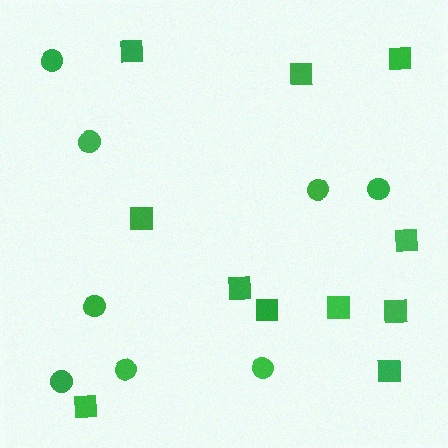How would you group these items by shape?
There are 2 groups: one group of circles (8) and one group of squares (11).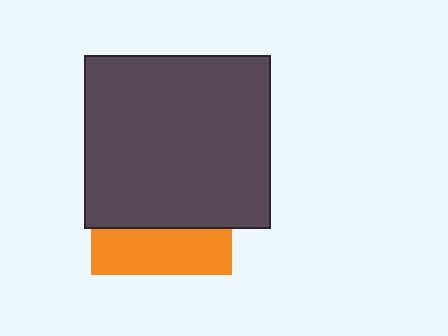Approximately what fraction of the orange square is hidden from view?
Roughly 68% of the orange square is hidden behind the dark gray rectangle.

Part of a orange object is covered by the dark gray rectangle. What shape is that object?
It is a square.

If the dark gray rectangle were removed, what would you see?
You would see the complete orange square.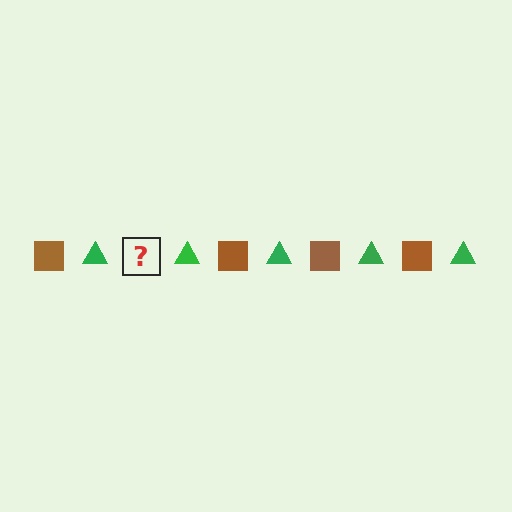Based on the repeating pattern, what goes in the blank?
The blank should be a brown square.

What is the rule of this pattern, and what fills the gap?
The rule is that the pattern alternates between brown square and green triangle. The gap should be filled with a brown square.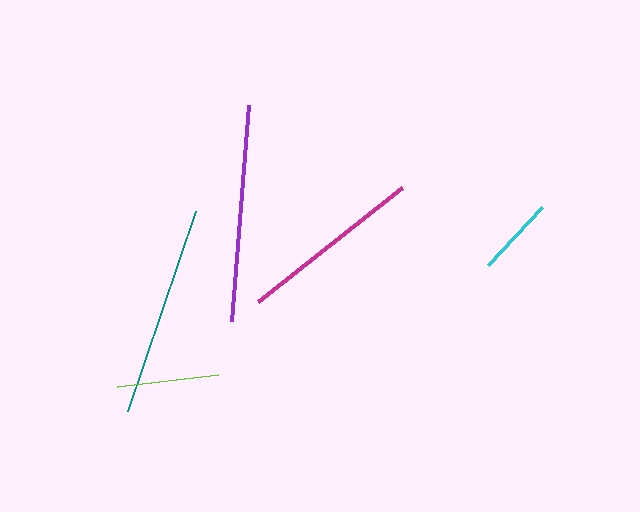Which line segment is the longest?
The purple line is the longest at approximately 217 pixels.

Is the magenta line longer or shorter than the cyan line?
The magenta line is longer than the cyan line.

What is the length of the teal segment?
The teal segment is approximately 211 pixels long.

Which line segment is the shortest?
The cyan line is the shortest at approximately 80 pixels.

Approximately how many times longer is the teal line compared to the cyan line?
The teal line is approximately 2.6 times the length of the cyan line.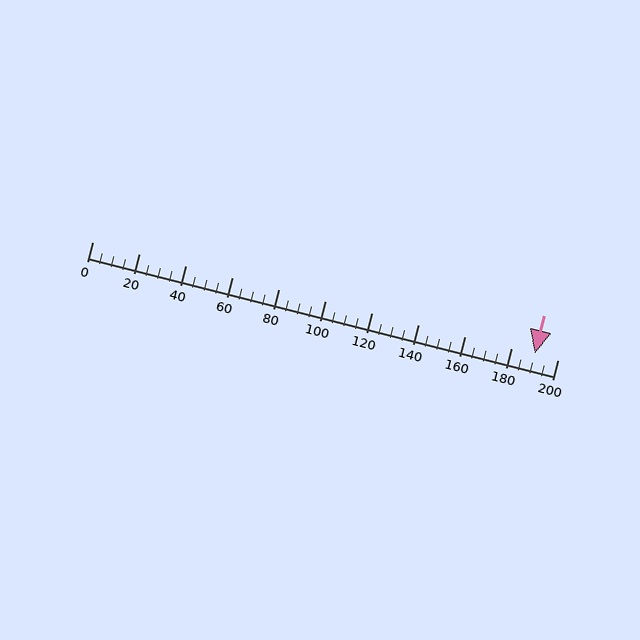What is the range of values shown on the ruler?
The ruler shows values from 0 to 200.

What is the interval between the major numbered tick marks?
The major tick marks are spaced 20 units apart.